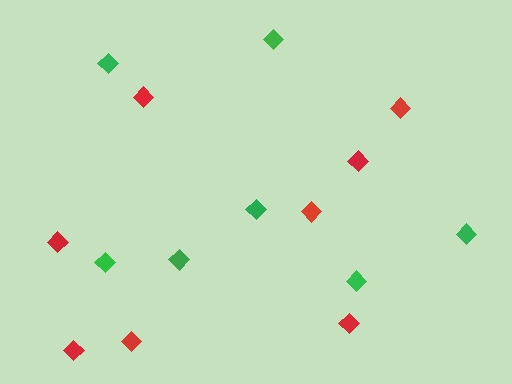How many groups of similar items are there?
There are 2 groups: one group of green diamonds (7) and one group of red diamonds (8).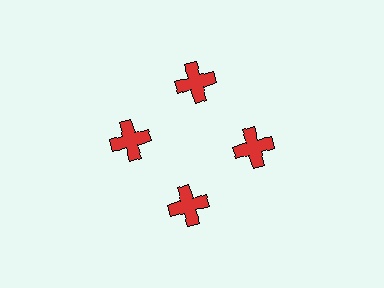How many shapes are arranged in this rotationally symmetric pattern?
There are 4 shapes, arranged in 4 groups of 1.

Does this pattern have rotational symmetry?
Yes, this pattern has 4-fold rotational symmetry. It looks the same after rotating 90 degrees around the center.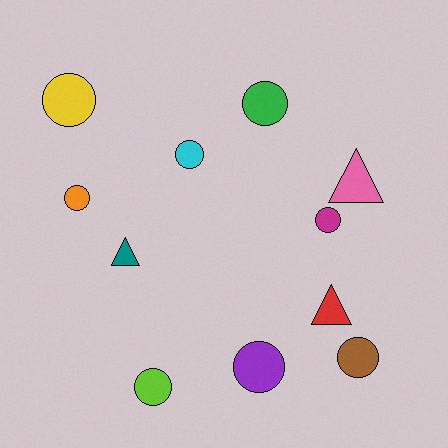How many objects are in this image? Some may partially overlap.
There are 11 objects.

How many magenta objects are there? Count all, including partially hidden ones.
There is 1 magenta object.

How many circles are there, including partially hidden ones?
There are 8 circles.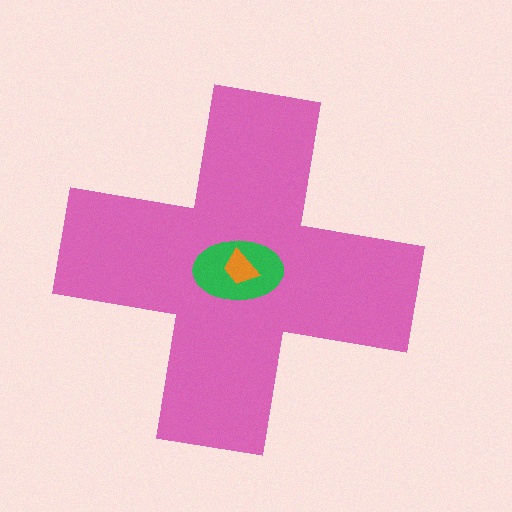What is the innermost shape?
The orange trapezoid.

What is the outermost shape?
The pink cross.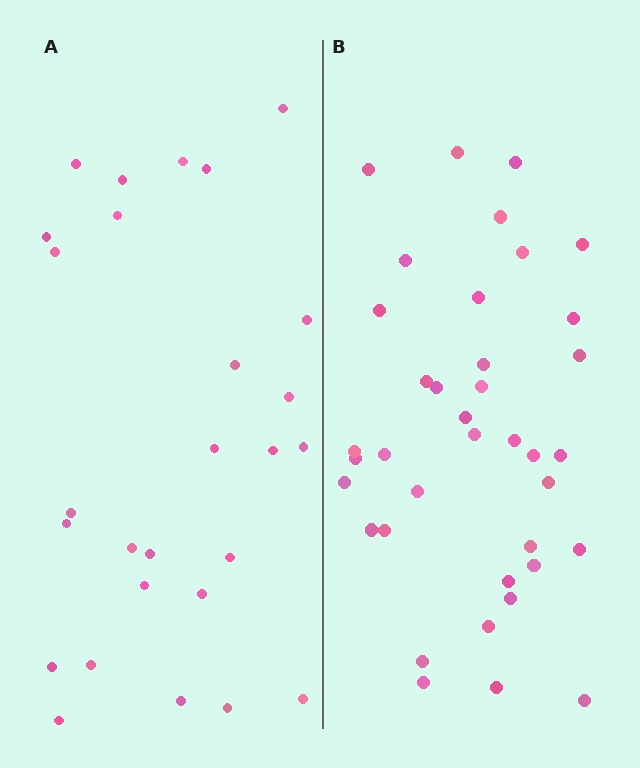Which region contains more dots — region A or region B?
Region B (the right region) has more dots.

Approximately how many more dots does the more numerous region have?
Region B has roughly 12 or so more dots than region A.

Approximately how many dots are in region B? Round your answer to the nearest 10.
About 40 dots. (The exact count is 38, which rounds to 40.)